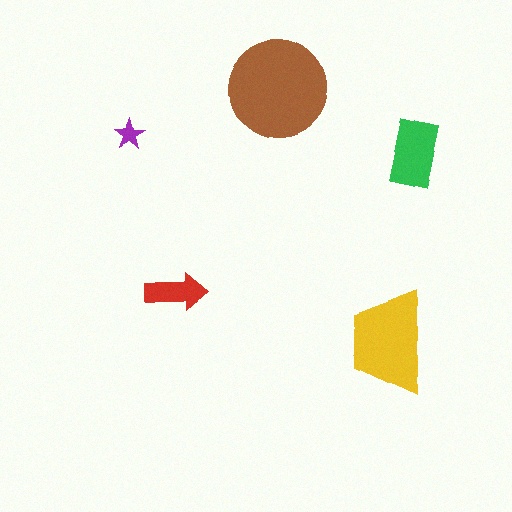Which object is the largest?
The brown circle.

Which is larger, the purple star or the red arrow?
The red arrow.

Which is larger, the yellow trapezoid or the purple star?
The yellow trapezoid.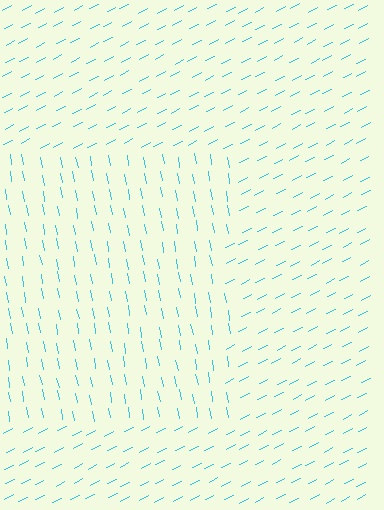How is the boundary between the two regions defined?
The boundary is defined purely by a change in line orientation (approximately 73 degrees difference). All lines are the same color and thickness.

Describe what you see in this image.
The image is filled with small cyan line segments. A rectangle region in the image has lines oriented differently from the surrounding lines, creating a visible texture boundary.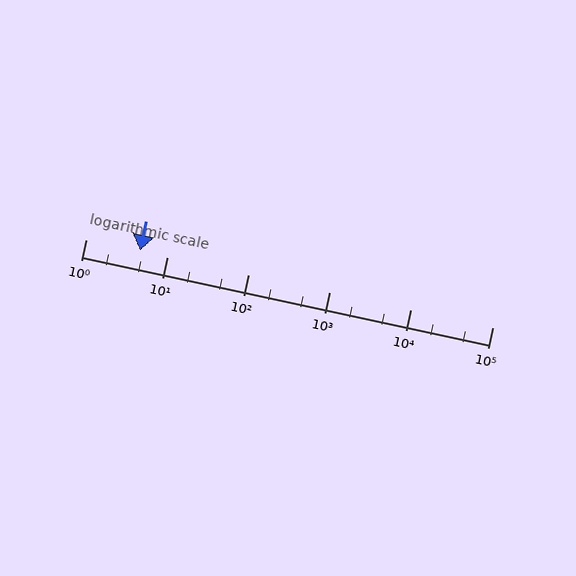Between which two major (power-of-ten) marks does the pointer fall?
The pointer is between 1 and 10.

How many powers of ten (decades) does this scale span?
The scale spans 5 decades, from 1 to 100000.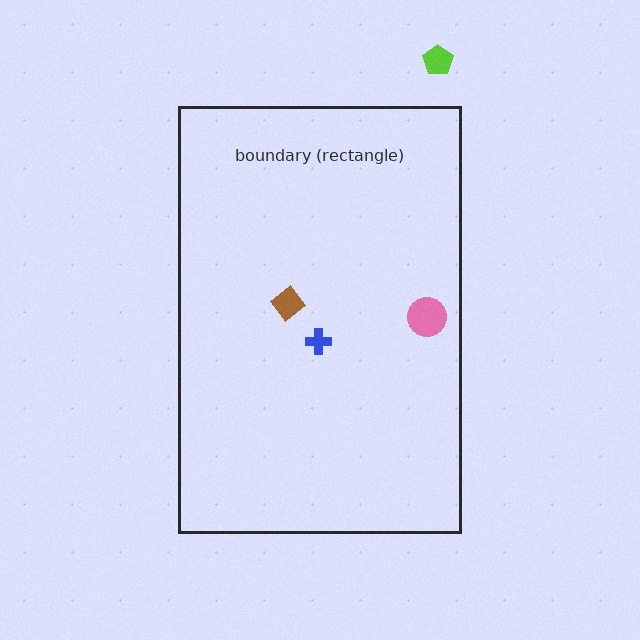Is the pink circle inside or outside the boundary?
Inside.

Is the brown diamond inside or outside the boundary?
Inside.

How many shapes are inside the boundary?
3 inside, 1 outside.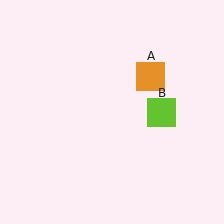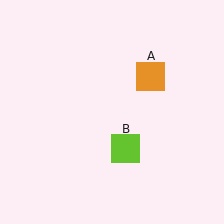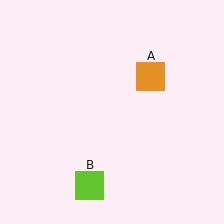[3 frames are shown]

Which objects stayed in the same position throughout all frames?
Orange square (object A) remained stationary.